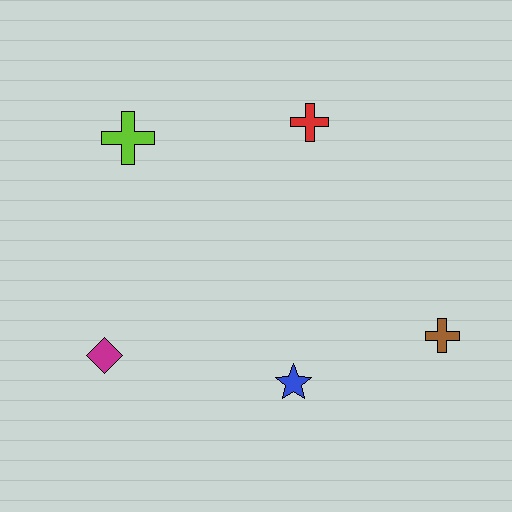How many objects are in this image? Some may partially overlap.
There are 5 objects.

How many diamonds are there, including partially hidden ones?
There is 1 diamond.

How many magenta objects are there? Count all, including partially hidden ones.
There is 1 magenta object.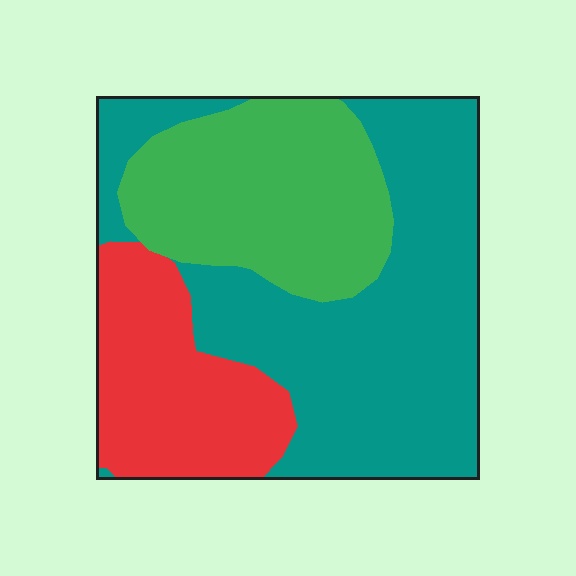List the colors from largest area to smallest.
From largest to smallest: teal, green, red.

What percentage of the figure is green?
Green covers 29% of the figure.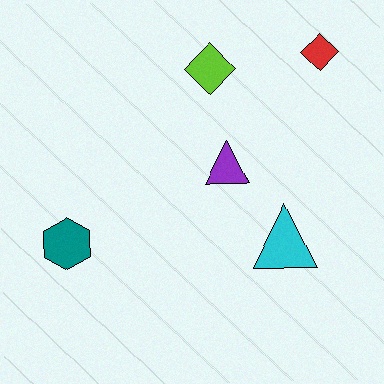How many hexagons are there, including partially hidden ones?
There is 1 hexagon.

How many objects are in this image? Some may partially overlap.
There are 5 objects.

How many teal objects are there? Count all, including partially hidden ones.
There is 1 teal object.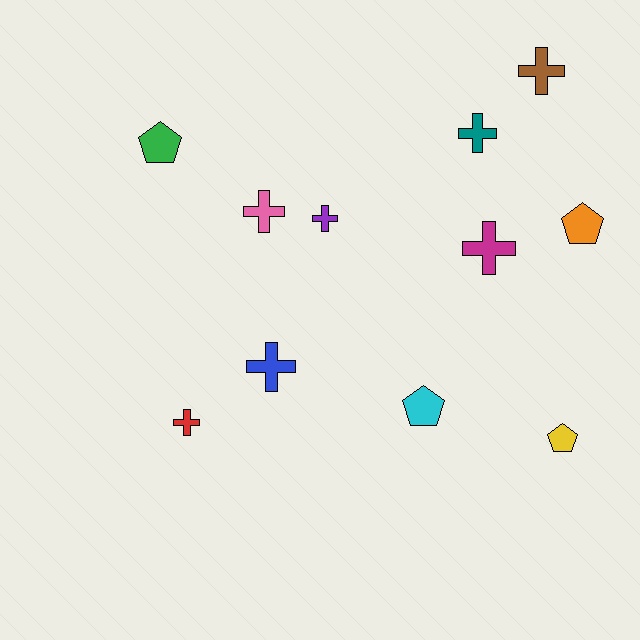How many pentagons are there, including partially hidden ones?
There are 4 pentagons.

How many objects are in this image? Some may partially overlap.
There are 11 objects.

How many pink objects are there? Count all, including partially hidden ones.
There is 1 pink object.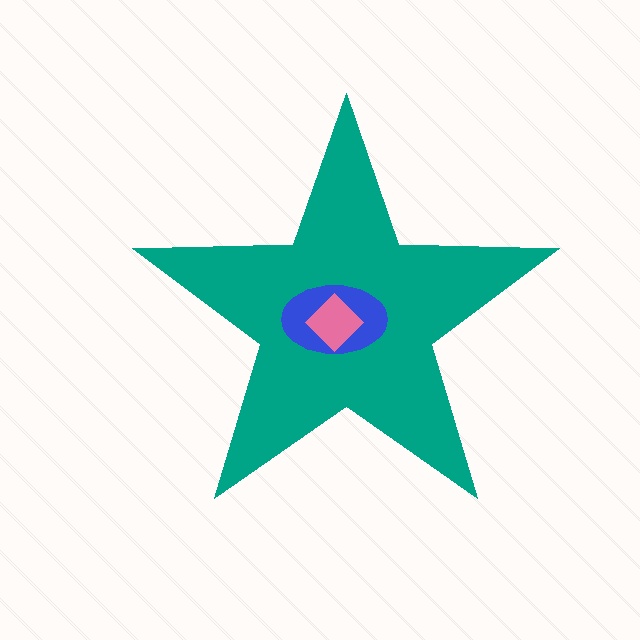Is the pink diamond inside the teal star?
Yes.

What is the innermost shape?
The pink diamond.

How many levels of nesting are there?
3.